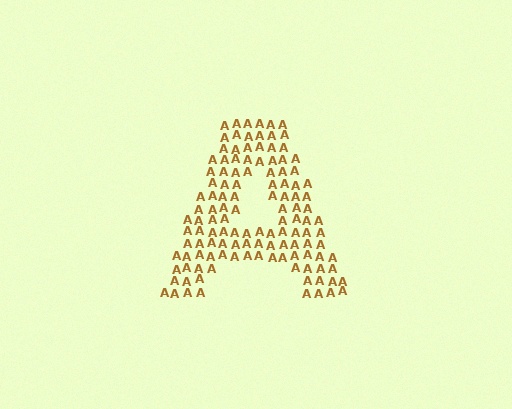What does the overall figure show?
The overall figure shows the letter A.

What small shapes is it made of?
It is made of small letter A's.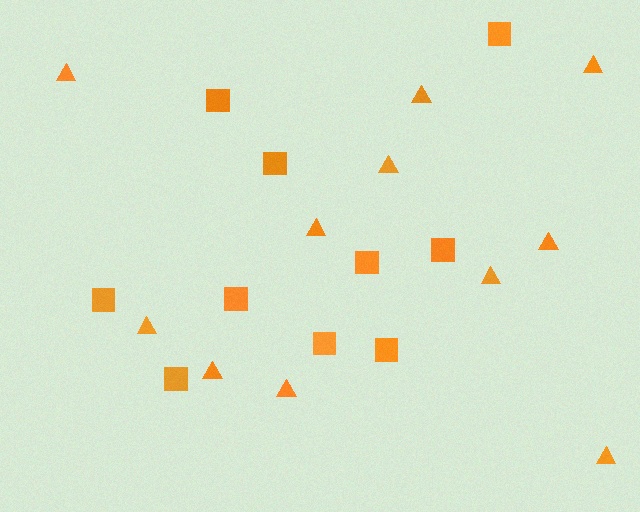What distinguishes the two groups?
There are 2 groups: one group of triangles (11) and one group of squares (10).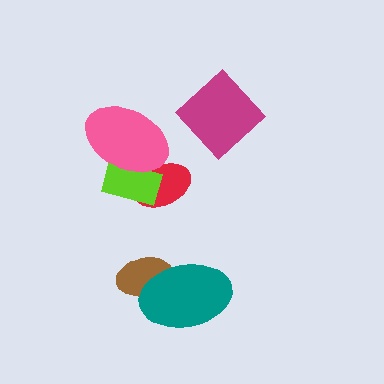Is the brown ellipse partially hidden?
Yes, it is partially covered by another shape.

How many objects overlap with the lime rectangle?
2 objects overlap with the lime rectangle.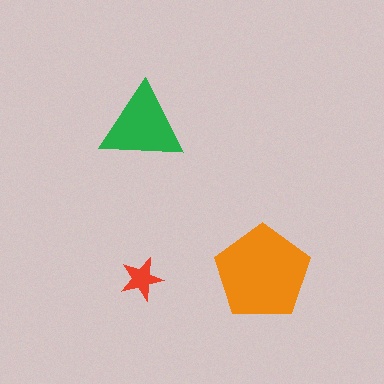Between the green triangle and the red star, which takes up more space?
The green triangle.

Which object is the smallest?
The red star.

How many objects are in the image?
There are 3 objects in the image.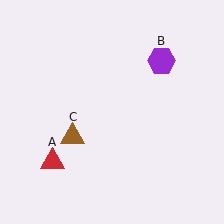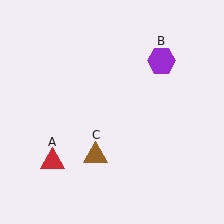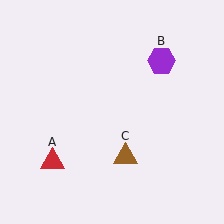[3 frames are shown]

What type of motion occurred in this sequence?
The brown triangle (object C) rotated counterclockwise around the center of the scene.